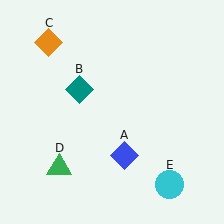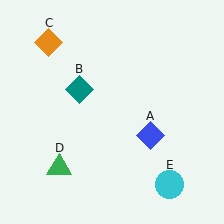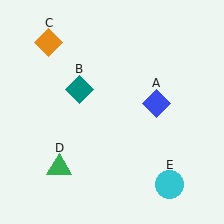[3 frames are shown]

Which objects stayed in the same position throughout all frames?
Teal diamond (object B) and orange diamond (object C) and green triangle (object D) and cyan circle (object E) remained stationary.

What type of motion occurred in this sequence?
The blue diamond (object A) rotated counterclockwise around the center of the scene.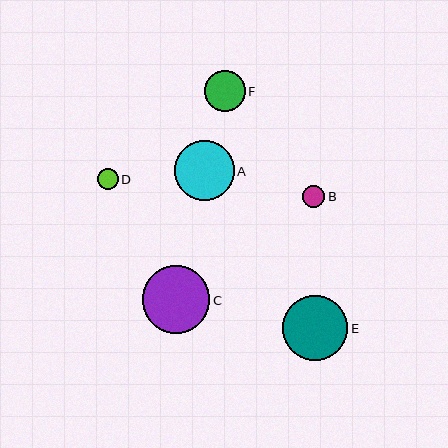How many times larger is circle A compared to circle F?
Circle A is approximately 1.5 times the size of circle F.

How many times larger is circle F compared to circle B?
Circle F is approximately 1.9 times the size of circle B.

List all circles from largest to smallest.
From largest to smallest: C, E, A, F, B, D.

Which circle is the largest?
Circle C is the largest with a size of approximately 67 pixels.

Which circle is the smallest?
Circle D is the smallest with a size of approximately 21 pixels.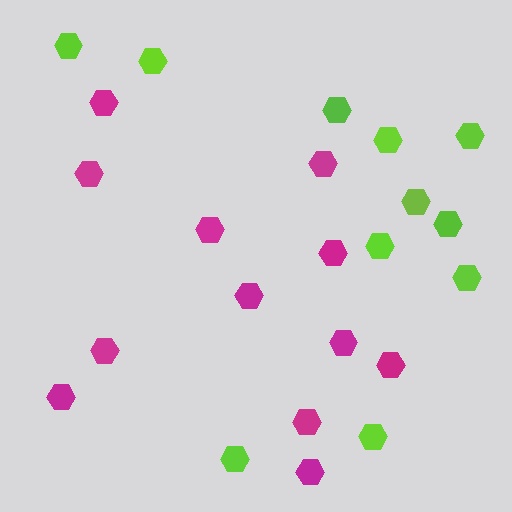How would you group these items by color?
There are 2 groups: one group of magenta hexagons (12) and one group of lime hexagons (11).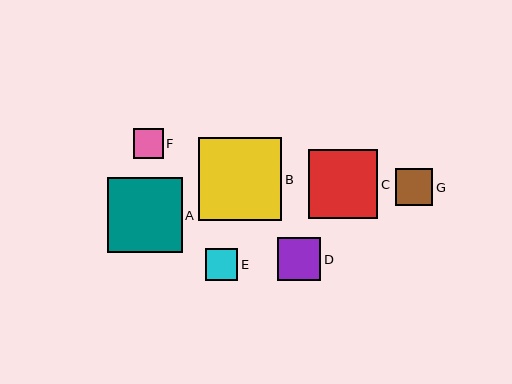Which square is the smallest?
Square F is the smallest with a size of approximately 30 pixels.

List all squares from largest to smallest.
From largest to smallest: B, A, C, D, G, E, F.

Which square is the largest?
Square B is the largest with a size of approximately 83 pixels.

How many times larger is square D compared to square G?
Square D is approximately 1.2 times the size of square G.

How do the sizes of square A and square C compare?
Square A and square C are approximately the same size.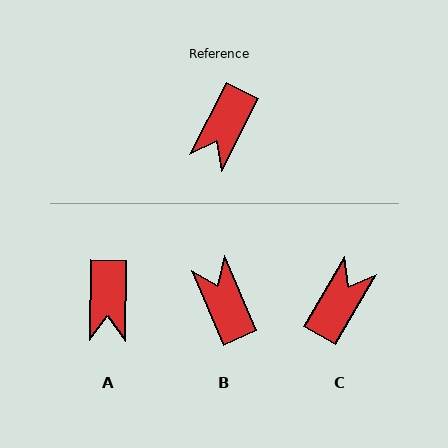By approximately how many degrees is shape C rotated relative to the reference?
Approximately 177 degrees counter-clockwise.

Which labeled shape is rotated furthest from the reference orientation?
C, about 177 degrees away.